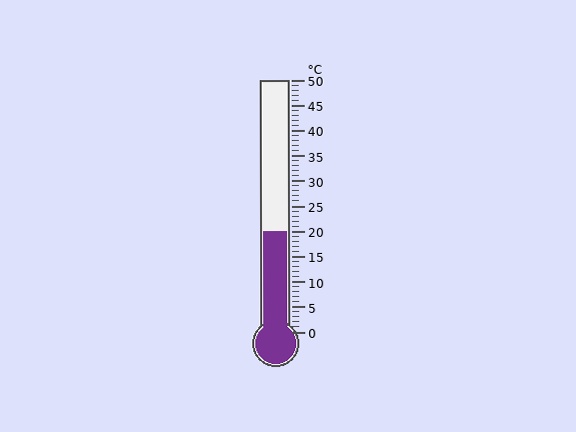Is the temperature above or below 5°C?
The temperature is above 5°C.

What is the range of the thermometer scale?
The thermometer scale ranges from 0°C to 50°C.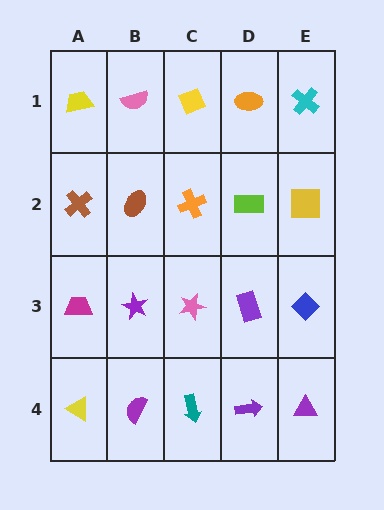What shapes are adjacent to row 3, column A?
A brown cross (row 2, column A), a yellow triangle (row 4, column A), a purple star (row 3, column B).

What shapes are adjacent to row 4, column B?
A purple star (row 3, column B), a yellow triangle (row 4, column A), a teal arrow (row 4, column C).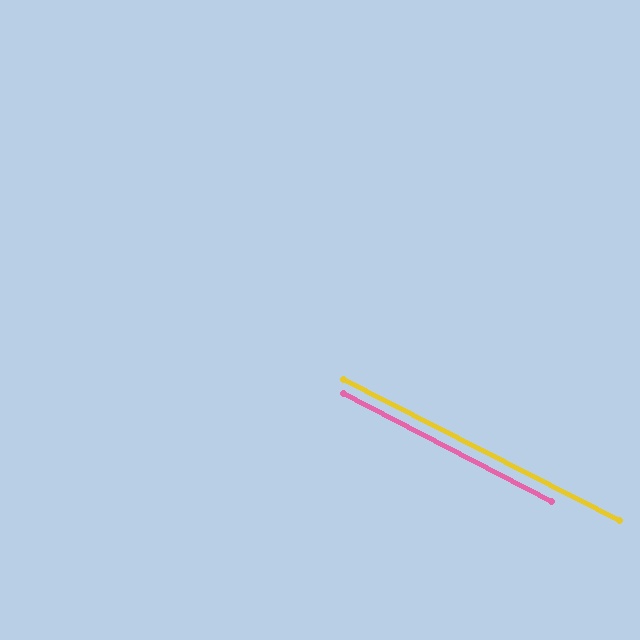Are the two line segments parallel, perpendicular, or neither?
Parallel — their directions differ by only 0.4°.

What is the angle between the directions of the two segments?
Approximately 0 degrees.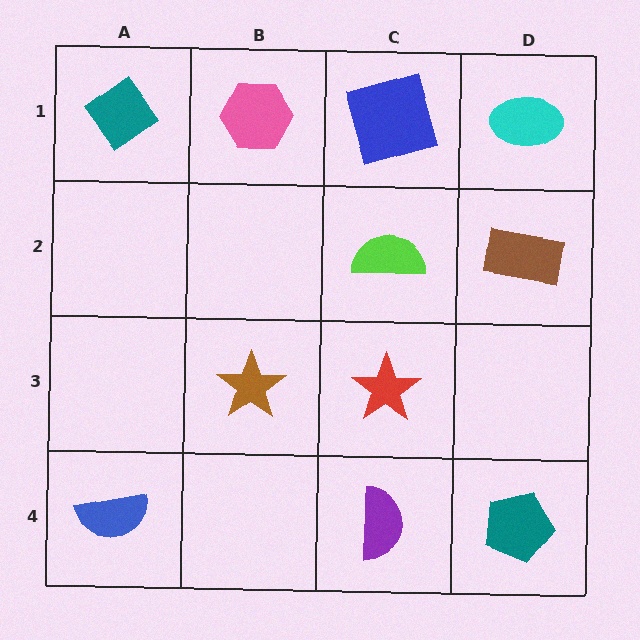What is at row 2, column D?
A brown rectangle.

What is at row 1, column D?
A cyan ellipse.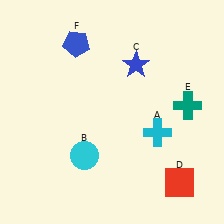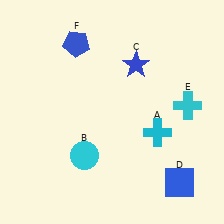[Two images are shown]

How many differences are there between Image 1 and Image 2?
There are 2 differences between the two images.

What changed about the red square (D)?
In Image 1, D is red. In Image 2, it changed to blue.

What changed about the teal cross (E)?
In Image 1, E is teal. In Image 2, it changed to cyan.